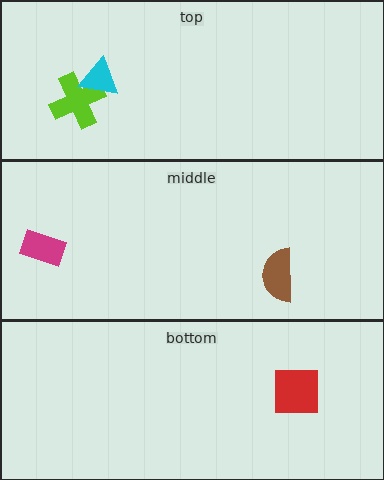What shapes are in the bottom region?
The red square.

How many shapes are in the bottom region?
1.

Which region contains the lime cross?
The top region.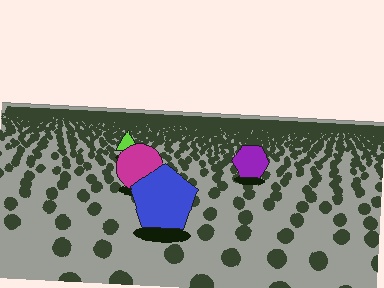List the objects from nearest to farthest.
From nearest to farthest: the blue pentagon, the magenta circle, the purple hexagon, the lime triangle.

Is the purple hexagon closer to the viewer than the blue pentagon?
No. The blue pentagon is closer — you can tell from the texture gradient: the ground texture is coarser near it.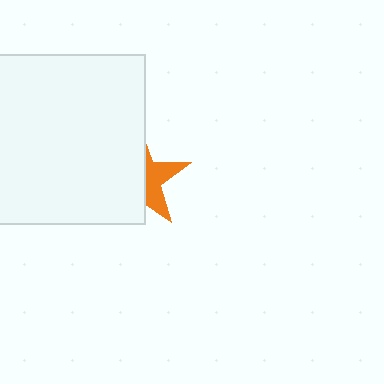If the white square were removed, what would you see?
You would see the complete orange star.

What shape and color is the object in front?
The object in front is a white square.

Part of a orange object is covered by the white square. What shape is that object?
It is a star.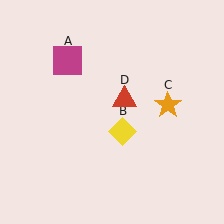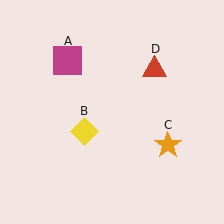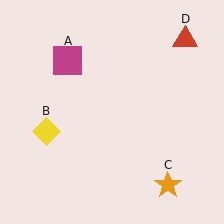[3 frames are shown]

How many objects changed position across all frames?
3 objects changed position: yellow diamond (object B), orange star (object C), red triangle (object D).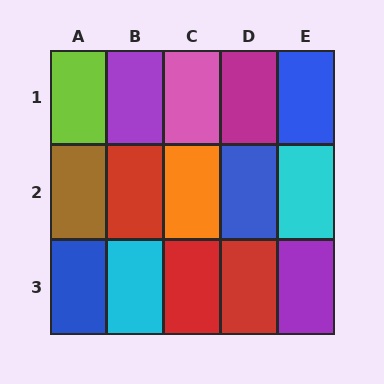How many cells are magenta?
1 cell is magenta.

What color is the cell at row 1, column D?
Magenta.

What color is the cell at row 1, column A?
Lime.